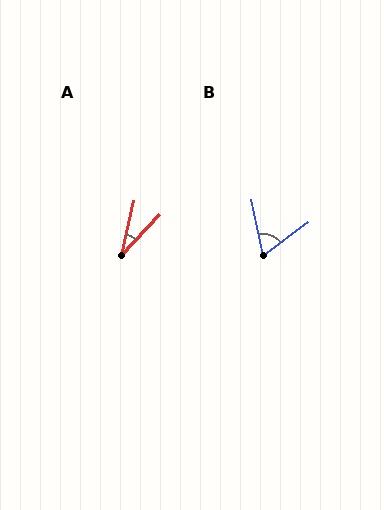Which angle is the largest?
B, at approximately 65 degrees.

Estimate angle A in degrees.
Approximately 31 degrees.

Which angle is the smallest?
A, at approximately 31 degrees.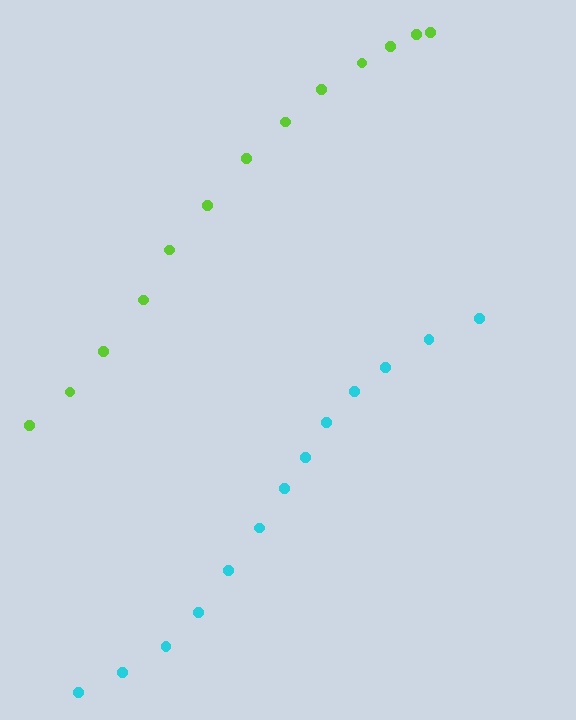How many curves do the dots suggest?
There are 2 distinct paths.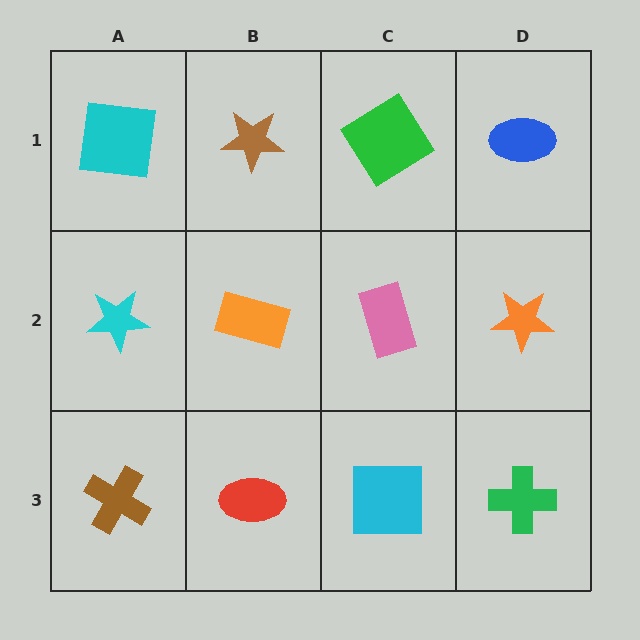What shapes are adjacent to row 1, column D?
An orange star (row 2, column D), a green diamond (row 1, column C).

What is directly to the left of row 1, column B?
A cyan square.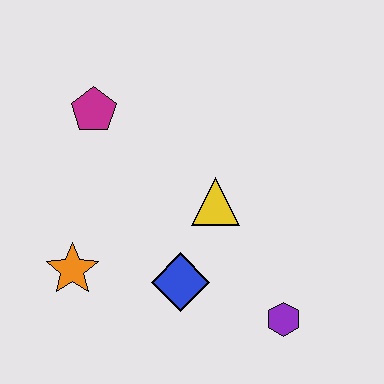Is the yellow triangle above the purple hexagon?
Yes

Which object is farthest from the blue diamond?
The magenta pentagon is farthest from the blue diamond.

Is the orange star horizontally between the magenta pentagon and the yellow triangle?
No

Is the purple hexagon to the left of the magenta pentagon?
No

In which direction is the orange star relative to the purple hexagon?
The orange star is to the left of the purple hexagon.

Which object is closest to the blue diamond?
The yellow triangle is closest to the blue diamond.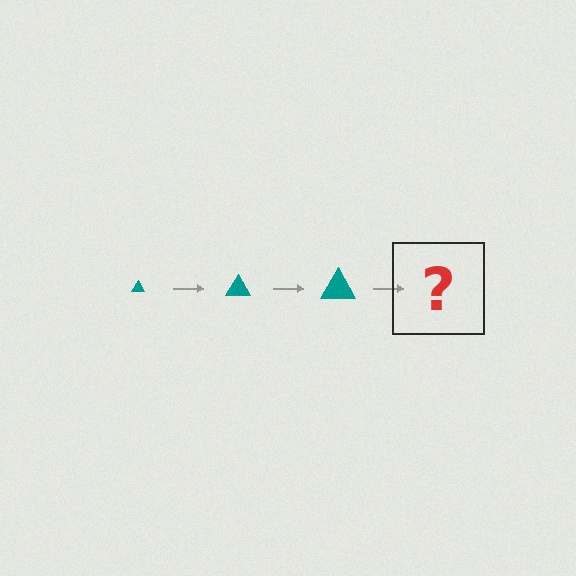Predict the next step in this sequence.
The next step is a teal triangle, larger than the previous one.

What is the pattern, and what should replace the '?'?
The pattern is that the triangle gets progressively larger each step. The '?' should be a teal triangle, larger than the previous one.